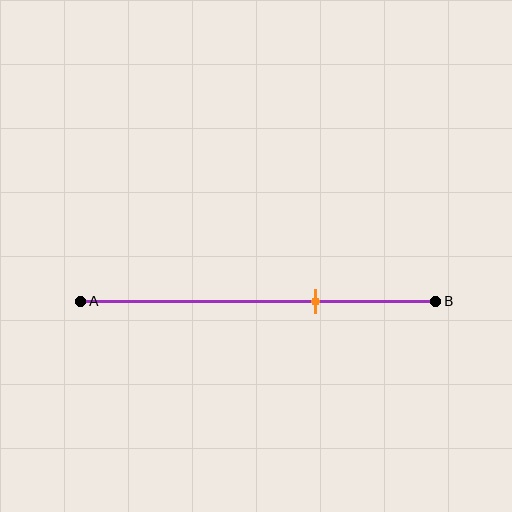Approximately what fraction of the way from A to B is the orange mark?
The orange mark is approximately 65% of the way from A to B.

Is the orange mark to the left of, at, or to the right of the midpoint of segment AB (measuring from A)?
The orange mark is to the right of the midpoint of segment AB.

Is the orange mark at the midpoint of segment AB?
No, the mark is at about 65% from A, not at the 50% midpoint.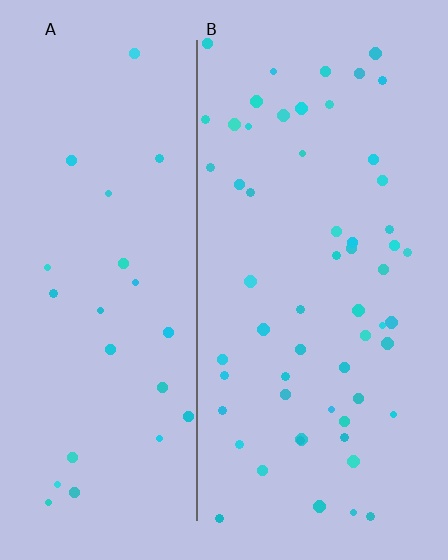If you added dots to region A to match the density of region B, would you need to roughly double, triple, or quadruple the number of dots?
Approximately double.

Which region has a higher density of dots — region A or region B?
B (the right).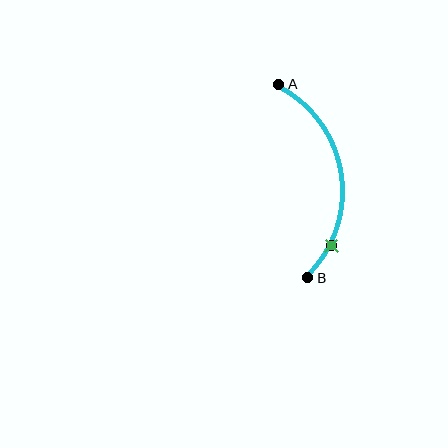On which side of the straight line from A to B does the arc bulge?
The arc bulges to the right of the straight line connecting A and B.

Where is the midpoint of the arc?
The arc midpoint is the point on the curve farthest from the straight line joining A and B. It sits to the right of that line.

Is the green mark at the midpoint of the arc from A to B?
No. The green mark lies on the arc but is closer to endpoint B. The arc midpoint would be at the point on the curve equidistant along the arc from both A and B.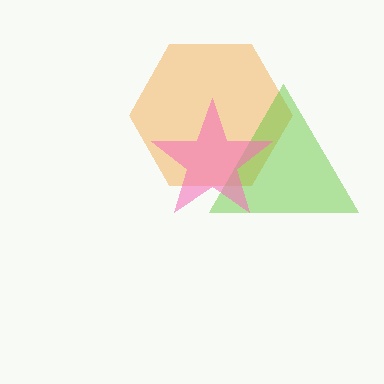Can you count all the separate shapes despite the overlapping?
Yes, there are 3 separate shapes.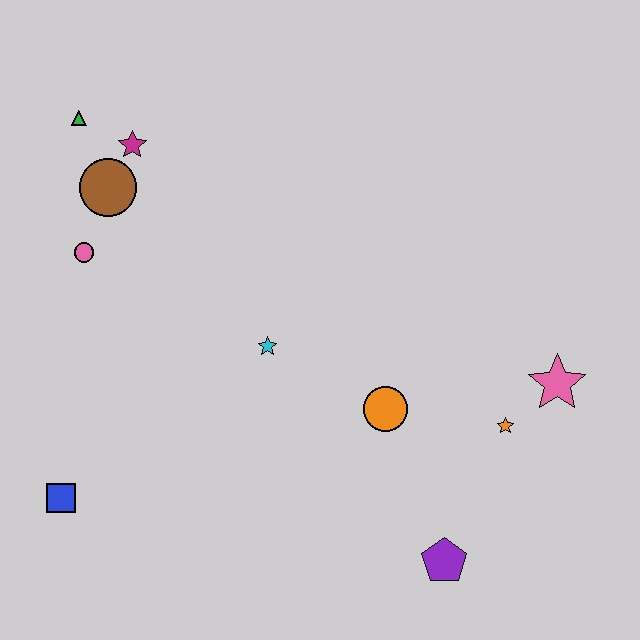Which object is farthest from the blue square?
The pink star is farthest from the blue square.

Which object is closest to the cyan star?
The orange circle is closest to the cyan star.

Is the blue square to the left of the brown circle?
Yes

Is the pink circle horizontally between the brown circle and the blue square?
Yes